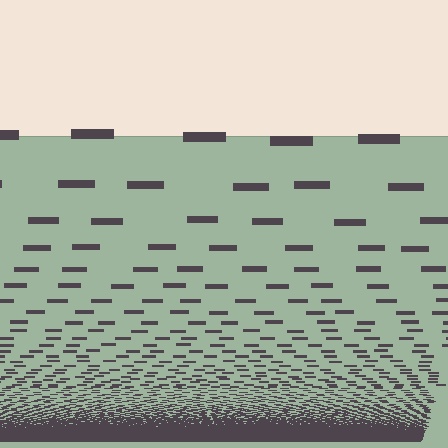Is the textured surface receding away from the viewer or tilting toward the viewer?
The surface appears to tilt toward the viewer. Texture elements get larger and sparser toward the top.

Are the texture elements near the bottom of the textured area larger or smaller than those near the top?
Smaller. The gradient is inverted — elements near the bottom are smaller and denser.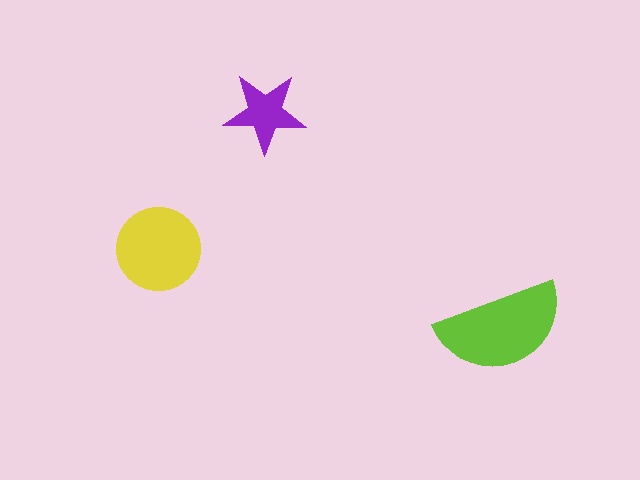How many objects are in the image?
There are 3 objects in the image.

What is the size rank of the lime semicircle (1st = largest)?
1st.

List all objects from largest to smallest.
The lime semicircle, the yellow circle, the purple star.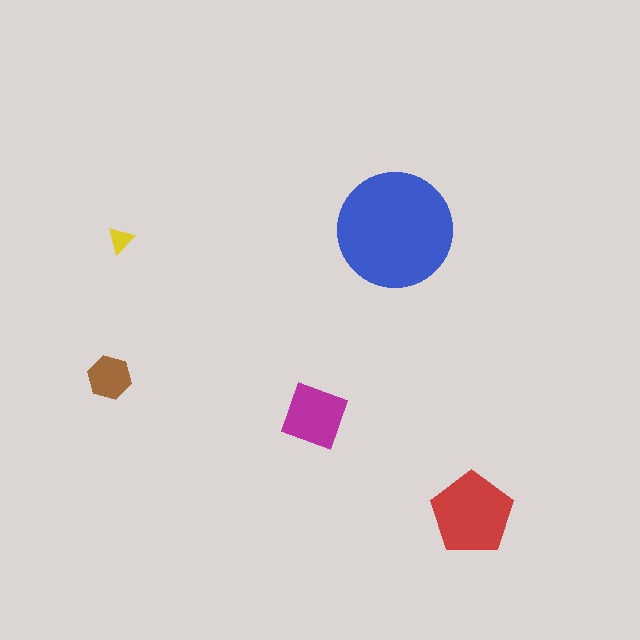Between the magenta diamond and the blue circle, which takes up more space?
The blue circle.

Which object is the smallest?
The yellow triangle.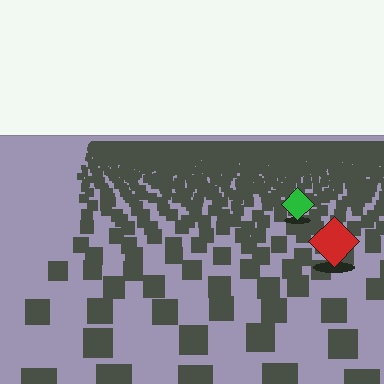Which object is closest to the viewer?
The red diamond is closest. The texture marks near it are larger and more spread out.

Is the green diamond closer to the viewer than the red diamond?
No. The red diamond is closer — you can tell from the texture gradient: the ground texture is coarser near it.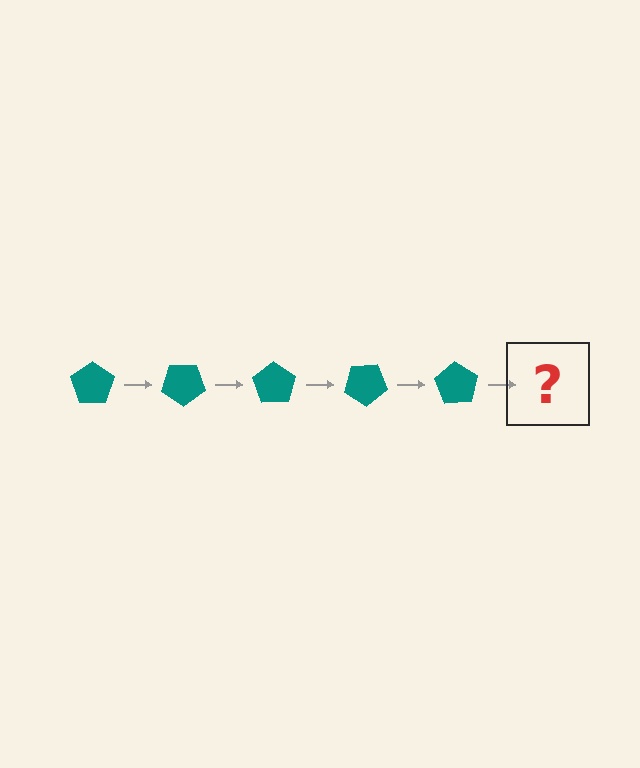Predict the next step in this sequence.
The next step is a teal pentagon rotated 175 degrees.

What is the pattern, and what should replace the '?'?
The pattern is that the pentagon rotates 35 degrees each step. The '?' should be a teal pentagon rotated 175 degrees.